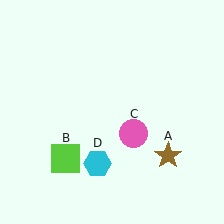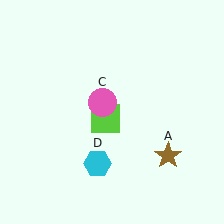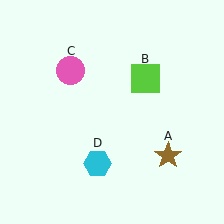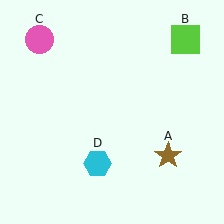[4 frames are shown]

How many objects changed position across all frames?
2 objects changed position: lime square (object B), pink circle (object C).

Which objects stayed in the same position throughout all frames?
Brown star (object A) and cyan hexagon (object D) remained stationary.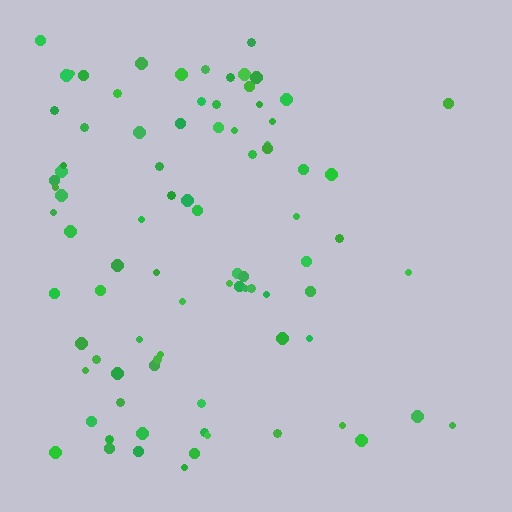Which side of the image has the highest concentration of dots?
The left.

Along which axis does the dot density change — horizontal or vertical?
Horizontal.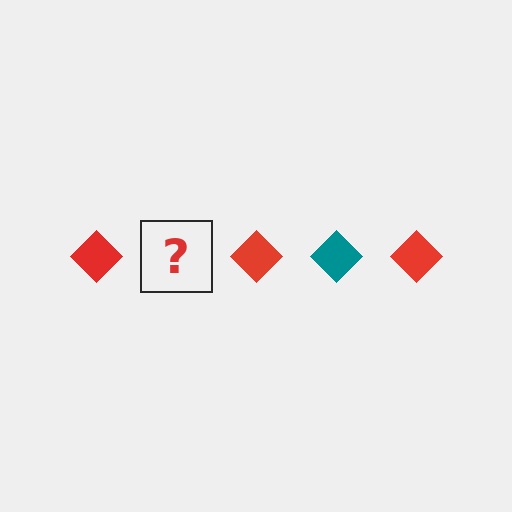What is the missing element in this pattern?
The missing element is a teal diamond.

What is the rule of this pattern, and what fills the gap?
The rule is that the pattern cycles through red, teal diamonds. The gap should be filled with a teal diamond.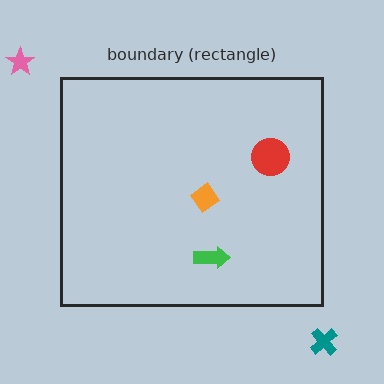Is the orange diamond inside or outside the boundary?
Inside.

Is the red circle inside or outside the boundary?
Inside.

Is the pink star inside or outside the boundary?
Outside.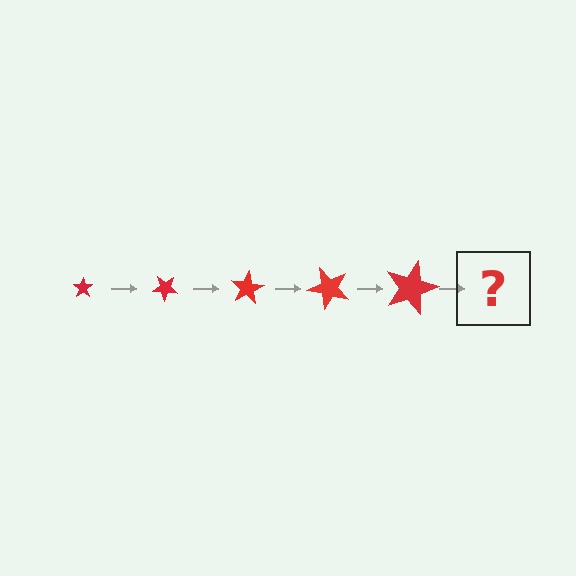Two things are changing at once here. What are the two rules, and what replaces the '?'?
The two rules are that the star grows larger each step and it rotates 40 degrees each step. The '?' should be a star, larger than the previous one and rotated 200 degrees from the start.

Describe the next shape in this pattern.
It should be a star, larger than the previous one and rotated 200 degrees from the start.